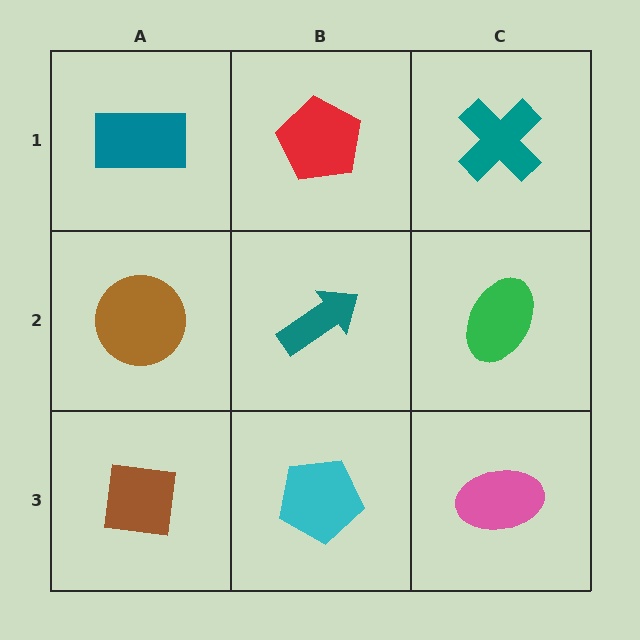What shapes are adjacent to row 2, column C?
A teal cross (row 1, column C), a pink ellipse (row 3, column C), a teal arrow (row 2, column B).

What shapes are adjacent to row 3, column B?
A teal arrow (row 2, column B), a brown square (row 3, column A), a pink ellipse (row 3, column C).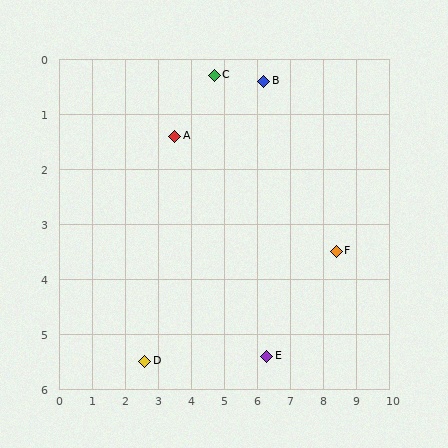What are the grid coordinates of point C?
Point C is at approximately (4.7, 0.3).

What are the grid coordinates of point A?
Point A is at approximately (3.5, 1.4).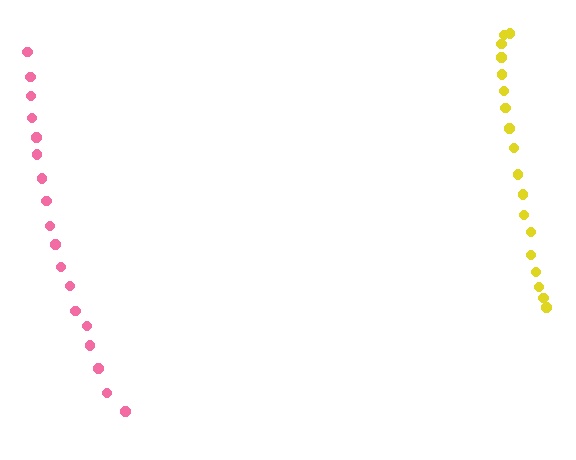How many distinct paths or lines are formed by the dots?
There are 2 distinct paths.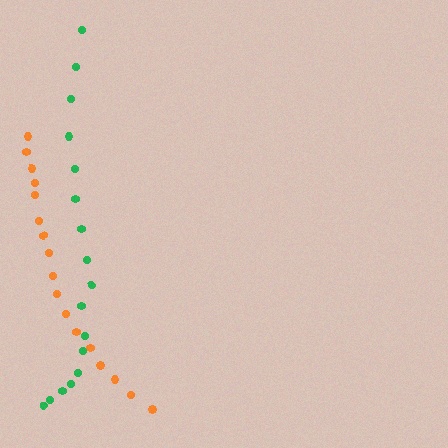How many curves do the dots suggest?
There are 2 distinct paths.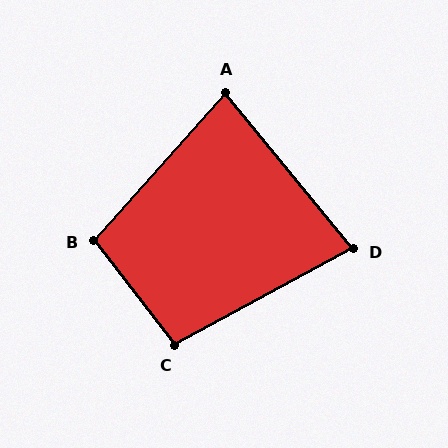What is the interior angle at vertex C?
Approximately 99 degrees (obtuse).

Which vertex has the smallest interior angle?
D, at approximately 79 degrees.